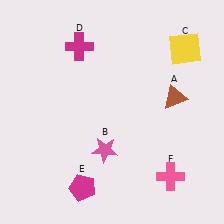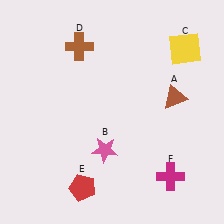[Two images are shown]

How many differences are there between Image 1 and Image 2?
There are 3 differences between the two images.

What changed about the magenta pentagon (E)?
In Image 1, E is magenta. In Image 2, it changed to red.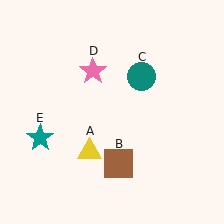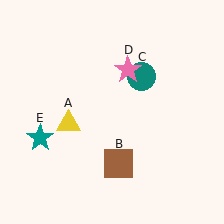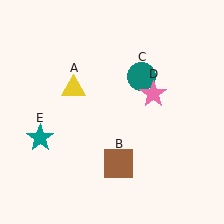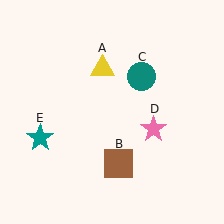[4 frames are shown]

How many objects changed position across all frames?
2 objects changed position: yellow triangle (object A), pink star (object D).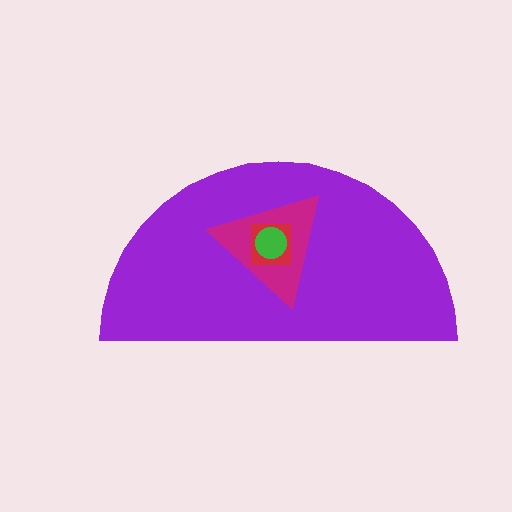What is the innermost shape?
The green circle.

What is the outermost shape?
The purple semicircle.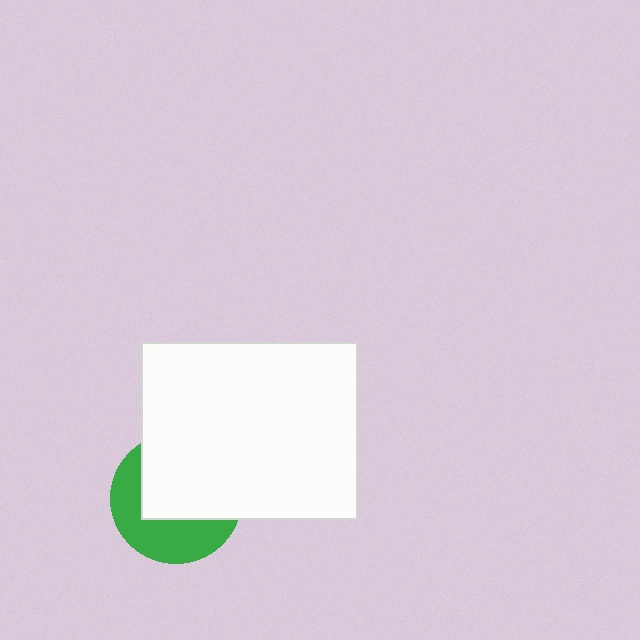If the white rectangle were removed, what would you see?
You would see the complete green circle.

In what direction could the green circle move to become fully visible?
The green circle could move toward the lower-left. That would shift it out from behind the white rectangle entirely.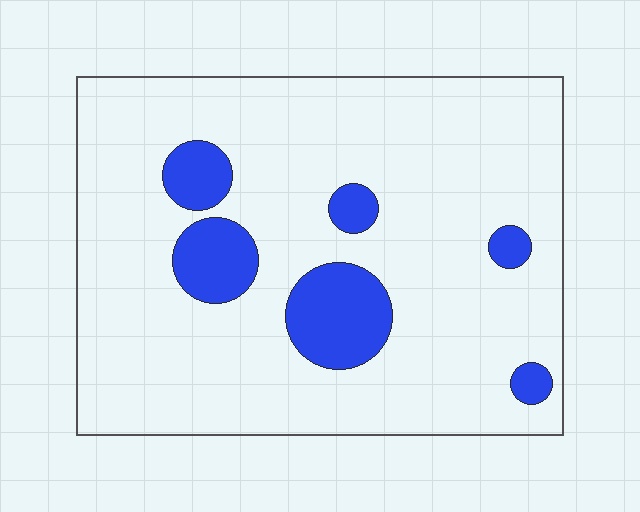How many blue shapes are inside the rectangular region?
6.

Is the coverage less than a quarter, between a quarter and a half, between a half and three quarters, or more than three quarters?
Less than a quarter.